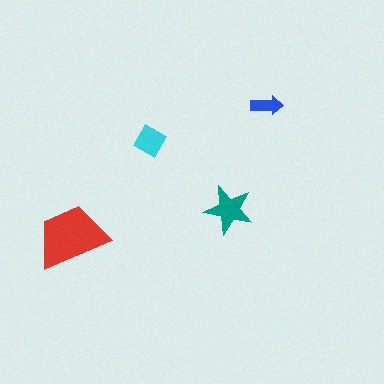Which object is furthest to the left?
The red trapezoid is leftmost.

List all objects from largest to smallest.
The red trapezoid, the teal star, the cyan diamond, the blue arrow.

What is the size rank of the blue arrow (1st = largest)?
4th.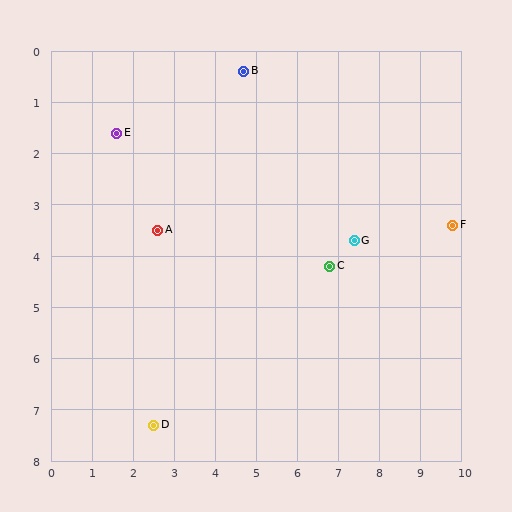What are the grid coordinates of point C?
Point C is at approximately (6.8, 4.2).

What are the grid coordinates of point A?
Point A is at approximately (2.6, 3.5).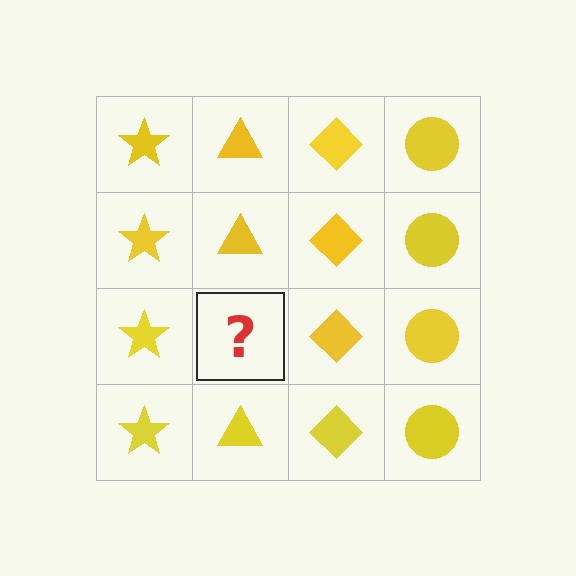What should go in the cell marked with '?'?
The missing cell should contain a yellow triangle.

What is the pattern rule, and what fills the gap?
The rule is that each column has a consistent shape. The gap should be filled with a yellow triangle.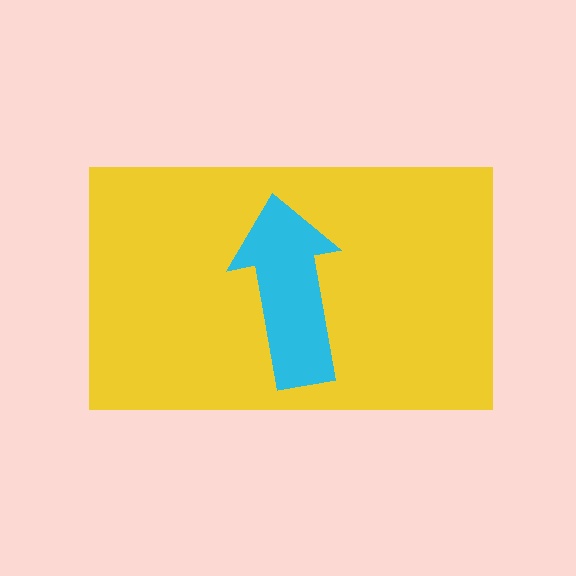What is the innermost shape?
The cyan arrow.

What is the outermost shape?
The yellow rectangle.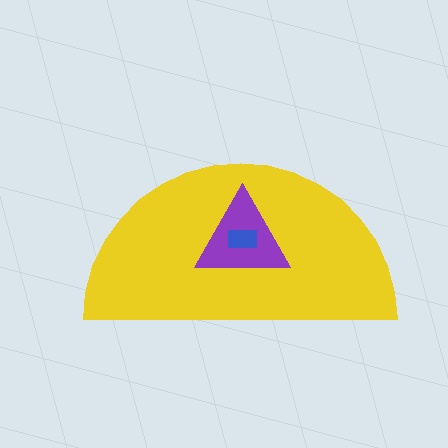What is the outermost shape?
The yellow semicircle.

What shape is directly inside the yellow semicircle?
The purple triangle.